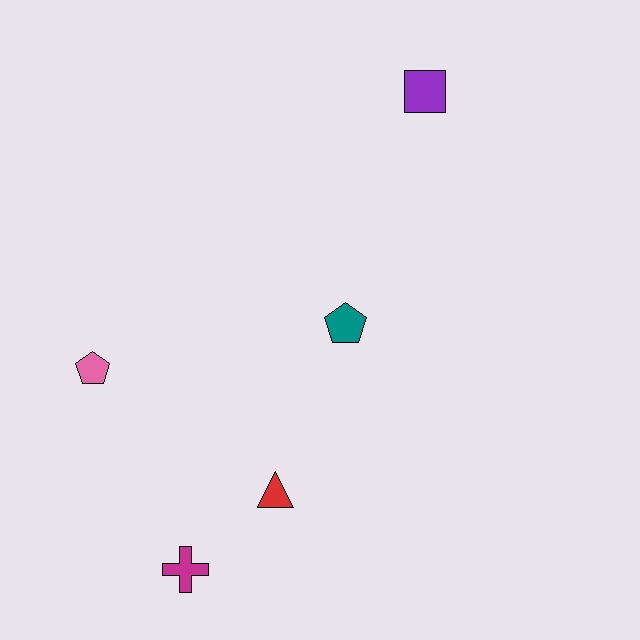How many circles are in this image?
There are no circles.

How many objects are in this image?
There are 5 objects.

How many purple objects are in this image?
There is 1 purple object.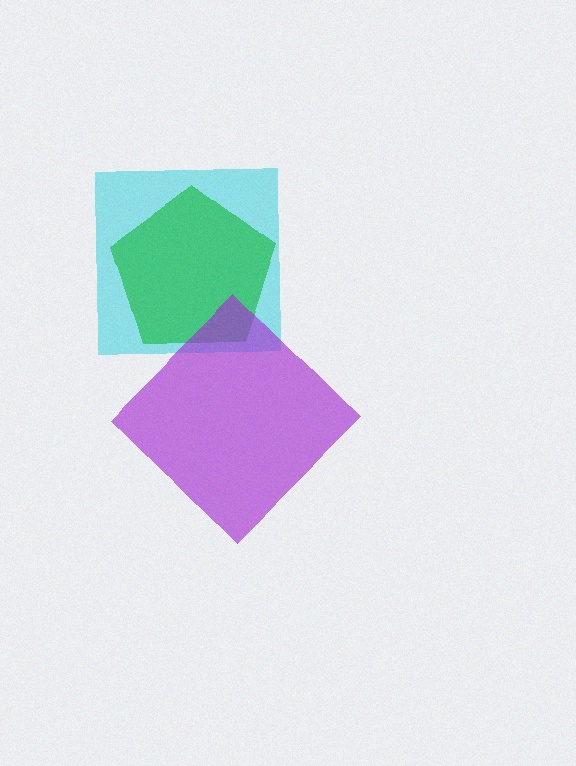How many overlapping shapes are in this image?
There are 3 overlapping shapes in the image.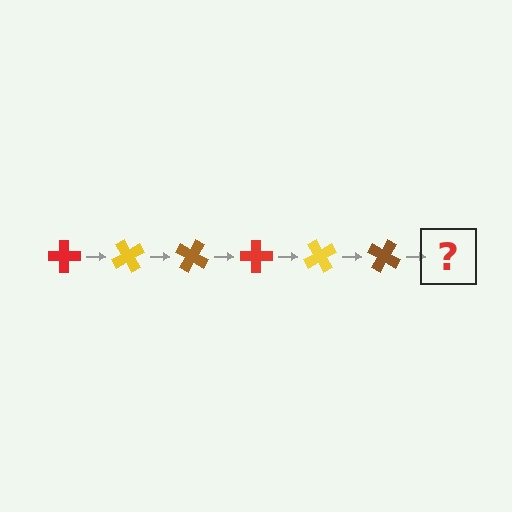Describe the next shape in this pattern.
It should be a red cross, rotated 360 degrees from the start.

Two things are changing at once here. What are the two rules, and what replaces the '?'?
The two rules are that it rotates 60 degrees each step and the color cycles through red, yellow, and brown. The '?' should be a red cross, rotated 360 degrees from the start.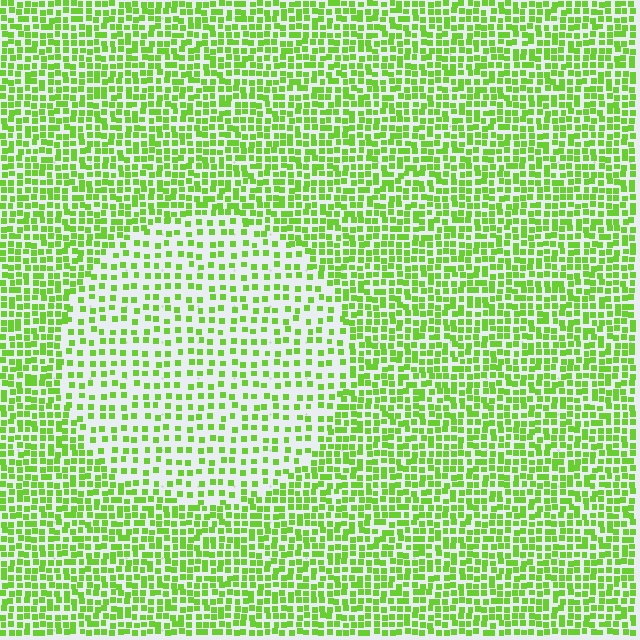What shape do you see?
I see a circle.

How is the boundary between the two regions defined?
The boundary is defined by a change in element density (approximately 2.0x ratio). All elements are the same color, size, and shape.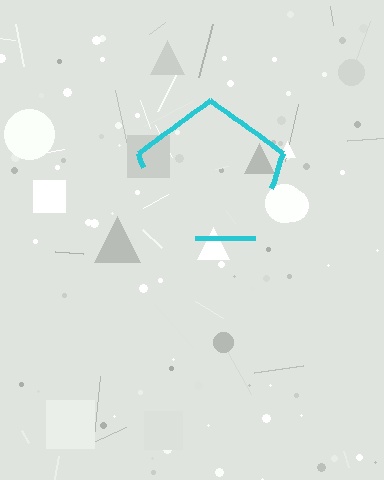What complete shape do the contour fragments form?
The contour fragments form a pentagon.